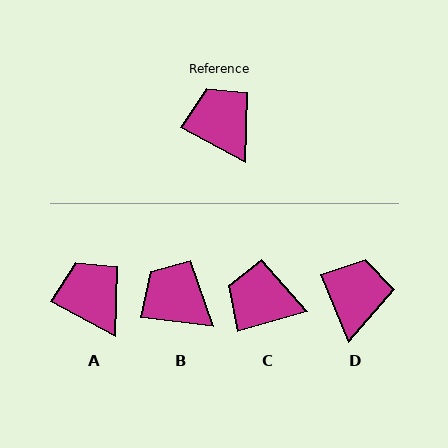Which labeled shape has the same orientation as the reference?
A.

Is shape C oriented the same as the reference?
No, it is off by about 44 degrees.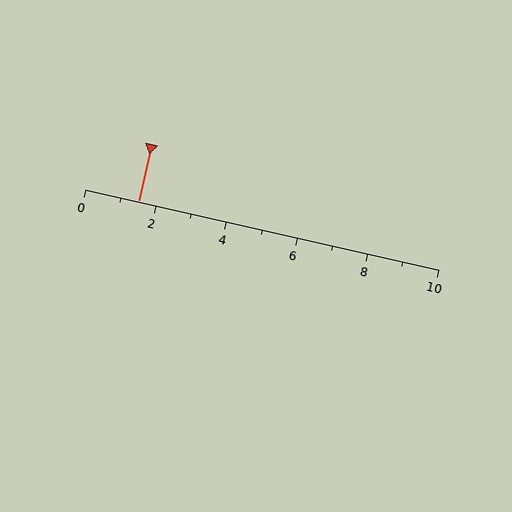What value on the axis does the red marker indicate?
The marker indicates approximately 1.5.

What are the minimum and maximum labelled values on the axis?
The axis runs from 0 to 10.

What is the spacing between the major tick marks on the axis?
The major ticks are spaced 2 apart.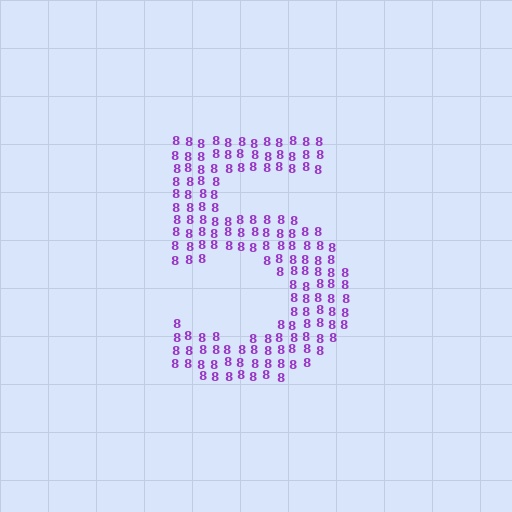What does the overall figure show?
The overall figure shows the digit 5.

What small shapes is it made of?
It is made of small digit 8's.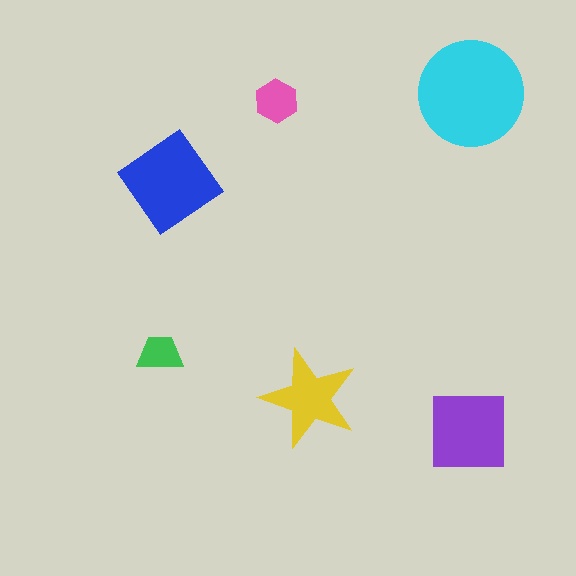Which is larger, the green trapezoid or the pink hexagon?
The pink hexagon.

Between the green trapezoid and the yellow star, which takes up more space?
The yellow star.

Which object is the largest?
The cyan circle.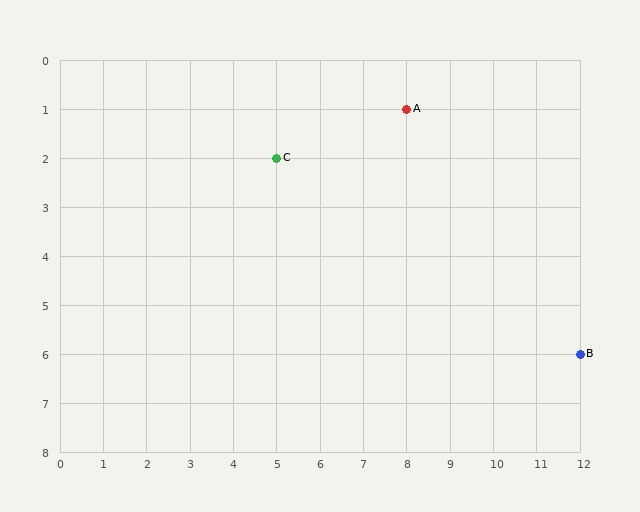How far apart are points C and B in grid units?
Points C and B are 7 columns and 4 rows apart (about 8.1 grid units diagonally).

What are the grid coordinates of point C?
Point C is at grid coordinates (5, 2).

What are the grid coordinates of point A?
Point A is at grid coordinates (8, 1).